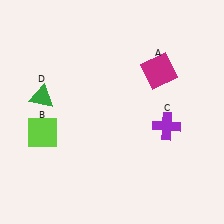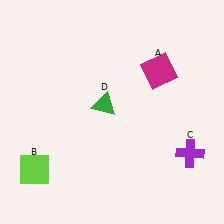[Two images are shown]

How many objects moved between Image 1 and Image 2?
3 objects moved between the two images.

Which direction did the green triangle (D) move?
The green triangle (D) moved right.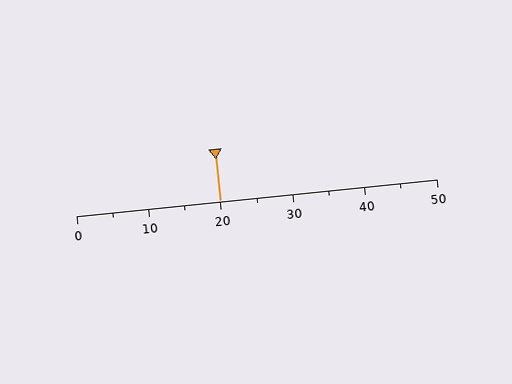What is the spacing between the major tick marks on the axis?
The major ticks are spaced 10 apart.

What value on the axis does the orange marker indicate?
The marker indicates approximately 20.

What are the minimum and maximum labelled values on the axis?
The axis runs from 0 to 50.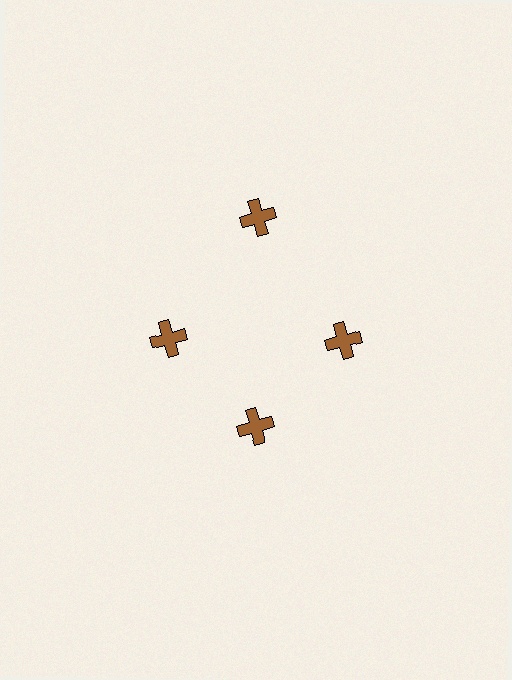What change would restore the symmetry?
The symmetry would be restored by moving it inward, back onto the ring so that all 4 crosses sit at equal angles and equal distance from the center.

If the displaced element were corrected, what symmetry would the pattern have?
It would have 4-fold rotational symmetry — the pattern would map onto itself every 90 degrees.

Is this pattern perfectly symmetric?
No. The 4 brown crosses are arranged in a ring, but one element near the 12 o'clock position is pushed outward from the center, breaking the 4-fold rotational symmetry.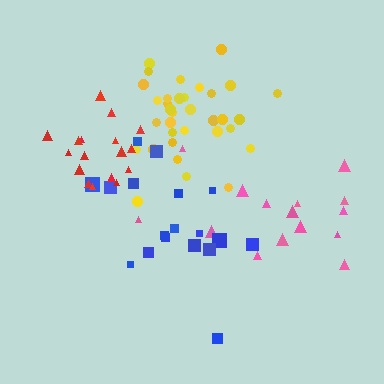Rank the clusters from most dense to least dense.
yellow, red, blue, pink.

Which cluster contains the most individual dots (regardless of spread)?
Yellow (35).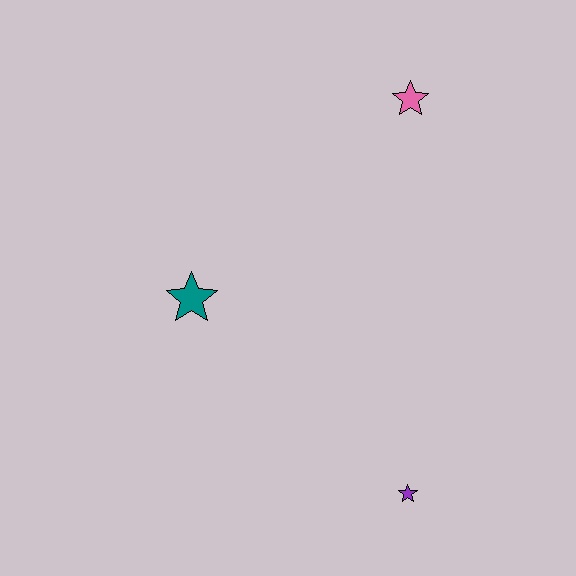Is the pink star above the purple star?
Yes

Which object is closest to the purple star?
The teal star is closest to the purple star.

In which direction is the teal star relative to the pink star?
The teal star is to the left of the pink star.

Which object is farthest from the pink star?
The purple star is farthest from the pink star.